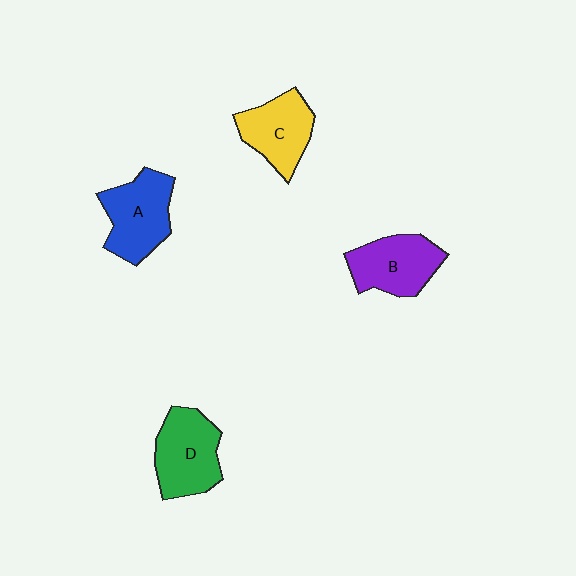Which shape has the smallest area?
Shape C (yellow).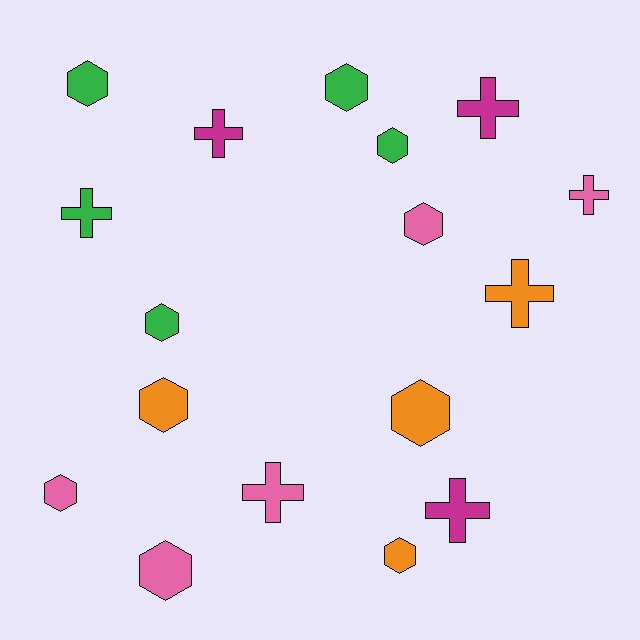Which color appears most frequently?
Green, with 5 objects.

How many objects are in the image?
There are 17 objects.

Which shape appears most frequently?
Hexagon, with 10 objects.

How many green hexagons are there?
There are 4 green hexagons.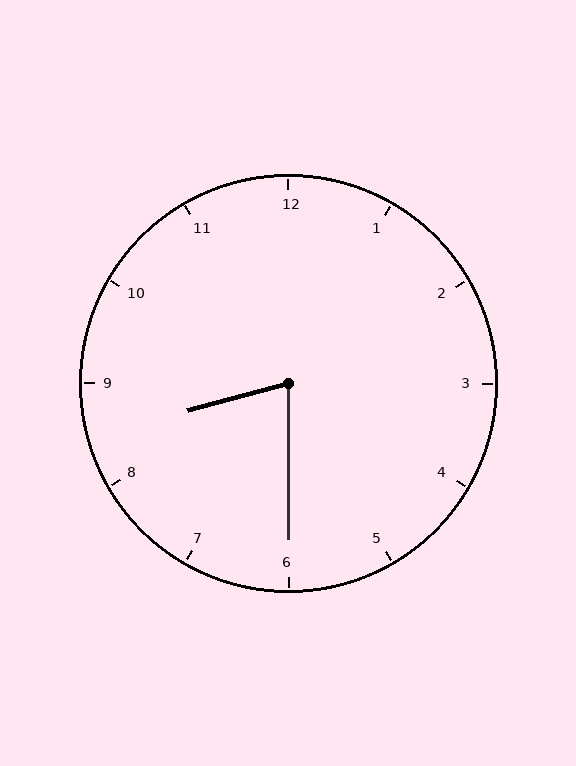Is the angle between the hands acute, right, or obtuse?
It is acute.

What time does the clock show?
8:30.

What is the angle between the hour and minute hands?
Approximately 75 degrees.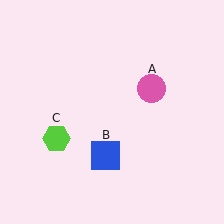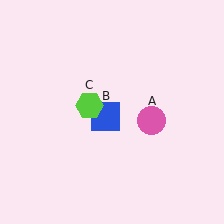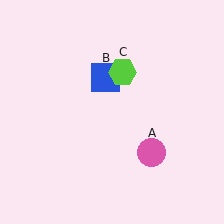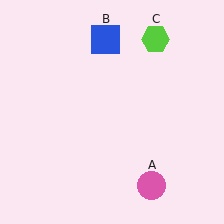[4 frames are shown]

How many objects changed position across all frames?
3 objects changed position: pink circle (object A), blue square (object B), lime hexagon (object C).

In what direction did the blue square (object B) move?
The blue square (object B) moved up.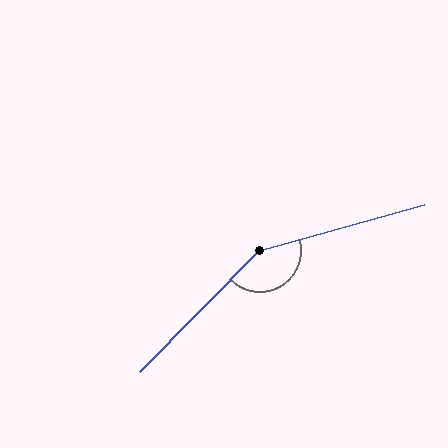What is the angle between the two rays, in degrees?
Approximately 150 degrees.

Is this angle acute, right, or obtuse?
It is obtuse.